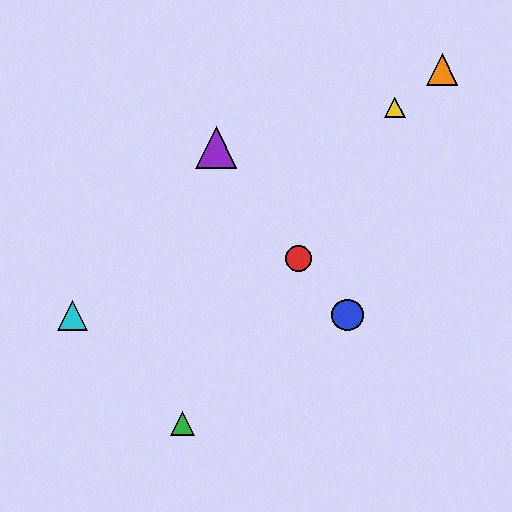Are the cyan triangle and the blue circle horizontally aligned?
Yes, both are at y≈315.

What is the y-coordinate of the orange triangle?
The orange triangle is at y≈69.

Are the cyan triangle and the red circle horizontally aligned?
No, the cyan triangle is at y≈315 and the red circle is at y≈258.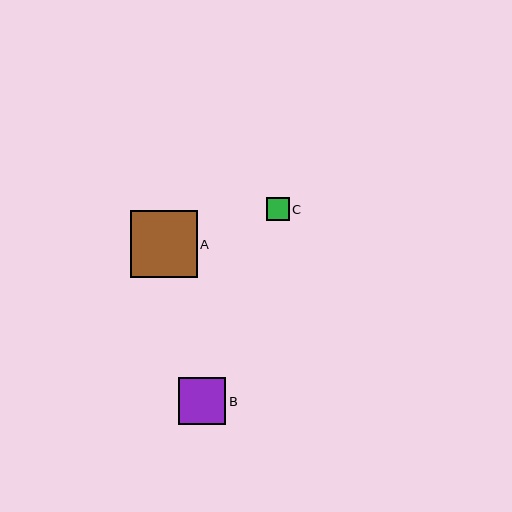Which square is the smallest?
Square C is the smallest with a size of approximately 23 pixels.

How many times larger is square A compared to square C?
Square A is approximately 2.9 times the size of square C.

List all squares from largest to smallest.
From largest to smallest: A, B, C.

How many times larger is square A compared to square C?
Square A is approximately 2.9 times the size of square C.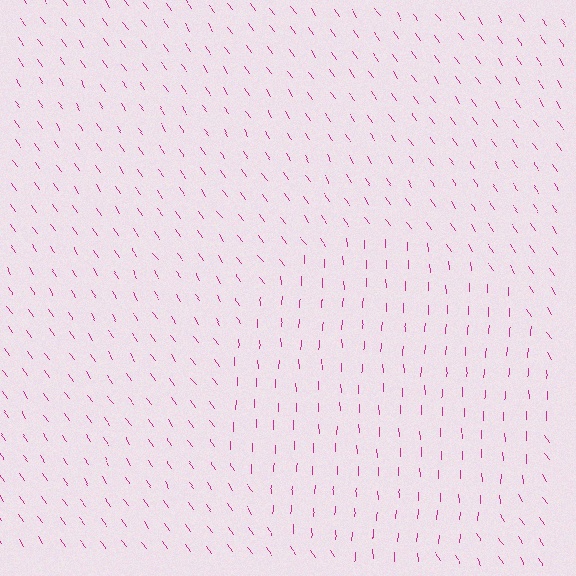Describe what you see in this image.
The image is filled with small magenta line segments. A circle region in the image has lines oriented differently from the surrounding lines, creating a visible texture boundary.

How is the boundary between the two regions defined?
The boundary is defined purely by a change in line orientation (approximately 34 degrees difference). All lines are the same color and thickness.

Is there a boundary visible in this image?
Yes, there is a texture boundary formed by a change in line orientation.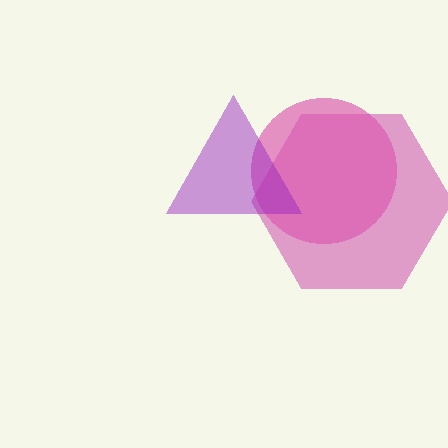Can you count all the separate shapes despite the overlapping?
Yes, there are 3 separate shapes.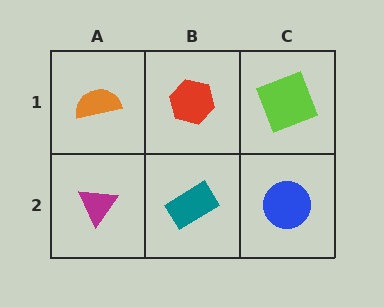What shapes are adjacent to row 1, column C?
A blue circle (row 2, column C), a red hexagon (row 1, column B).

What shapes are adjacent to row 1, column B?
A teal rectangle (row 2, column B), an orange semicircle (row 1, column A), a lime square (row 1, column C).